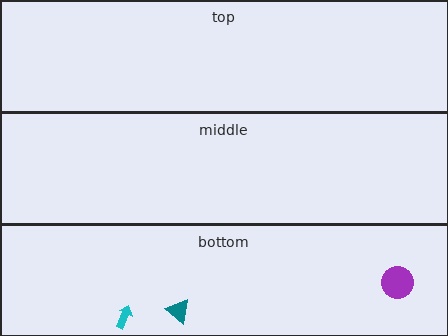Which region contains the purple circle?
The bottom region.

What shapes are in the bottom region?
The purple circle, the teal triangle, the cyan arrow.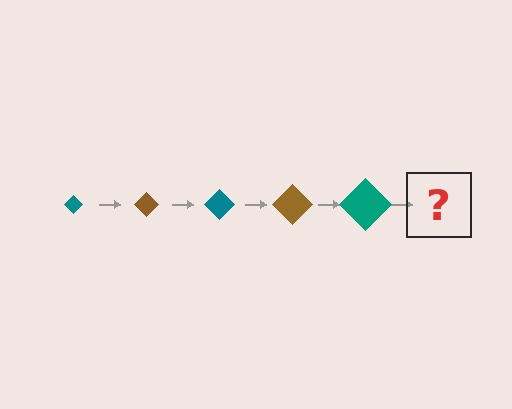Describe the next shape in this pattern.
It should be a brown diamond, larger than the previous one.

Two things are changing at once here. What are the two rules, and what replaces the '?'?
The two rules are that the diamond grows larger each step and the color cycles through teal and brown. The '?' should be a brown diamond, larger than the previous one.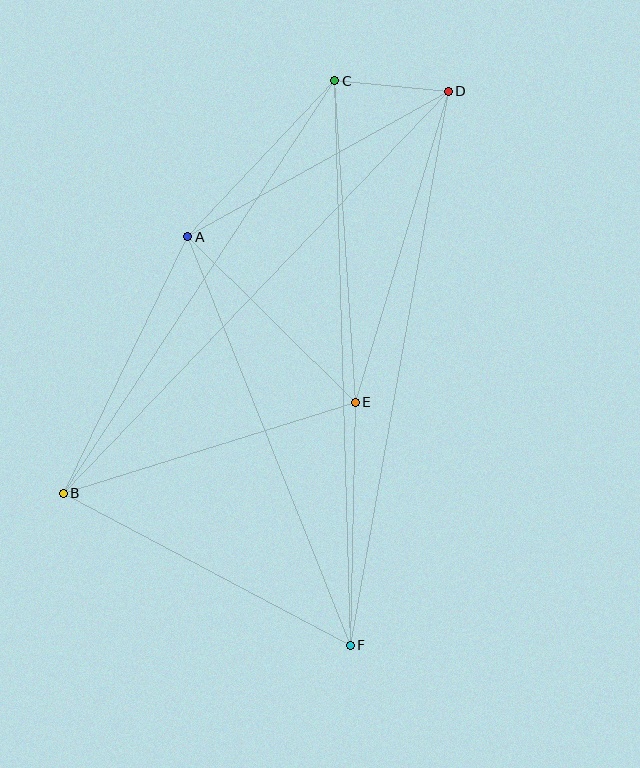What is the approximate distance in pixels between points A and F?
The distance between A and F is approximately 440 pixels.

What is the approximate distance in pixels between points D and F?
The distance between D and F is approximately 563 pixels.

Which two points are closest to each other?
Points C and D are closest to each other.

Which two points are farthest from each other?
Points C and F are farthest from each other.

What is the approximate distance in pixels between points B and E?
The distance between B and E is approximately 306 pixels.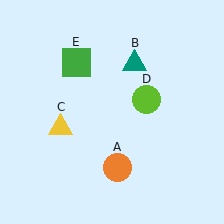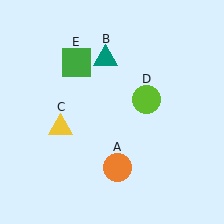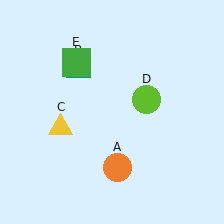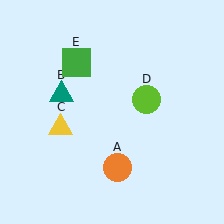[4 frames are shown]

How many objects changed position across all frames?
1 object changed position: teal triangle (object B).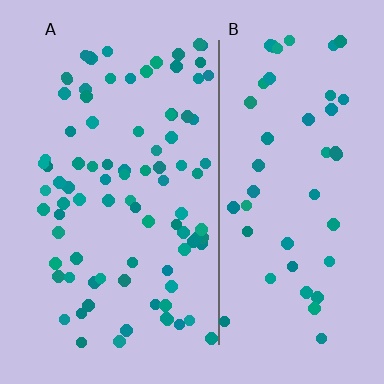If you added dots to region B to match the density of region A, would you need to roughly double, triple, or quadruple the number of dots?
Approximately double.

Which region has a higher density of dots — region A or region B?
A (the left).